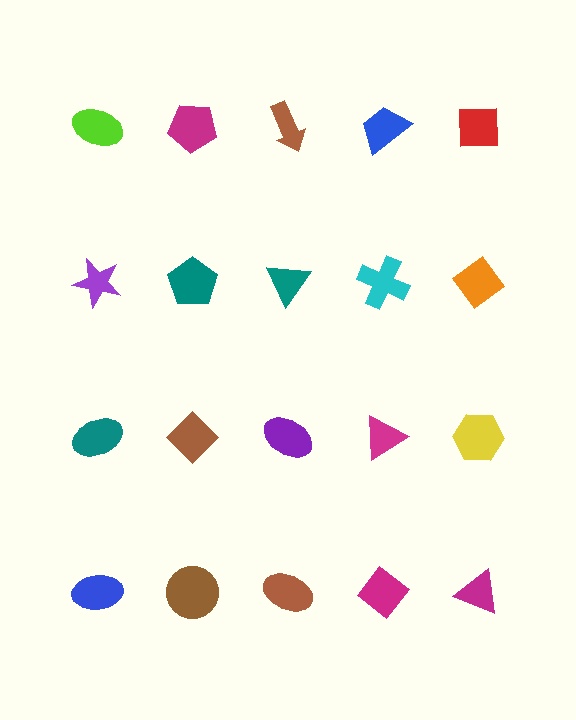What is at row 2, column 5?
An orange diamond.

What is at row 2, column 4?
A cyan cross.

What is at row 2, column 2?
A teal pentagon.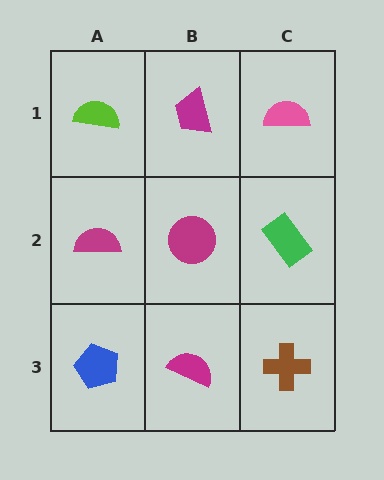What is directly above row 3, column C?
A green rectangle.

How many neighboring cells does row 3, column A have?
2.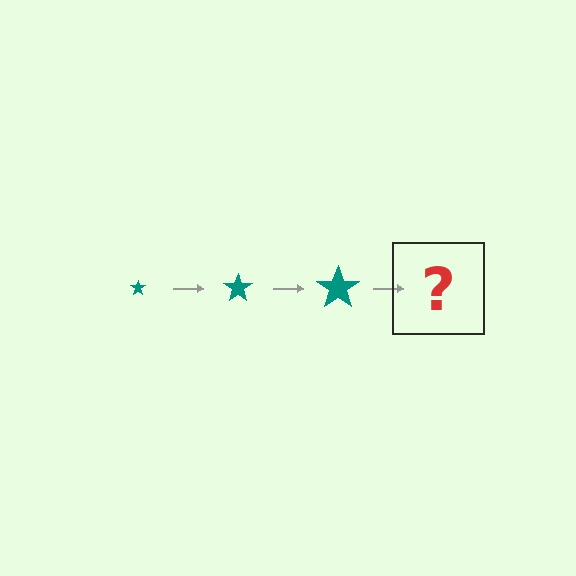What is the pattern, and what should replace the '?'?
The pattern is that the star gets progressively larger each step. The '?' should be a teal star, larger than the previous one.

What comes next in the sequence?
The next element should be a teal star, larger than the previous one.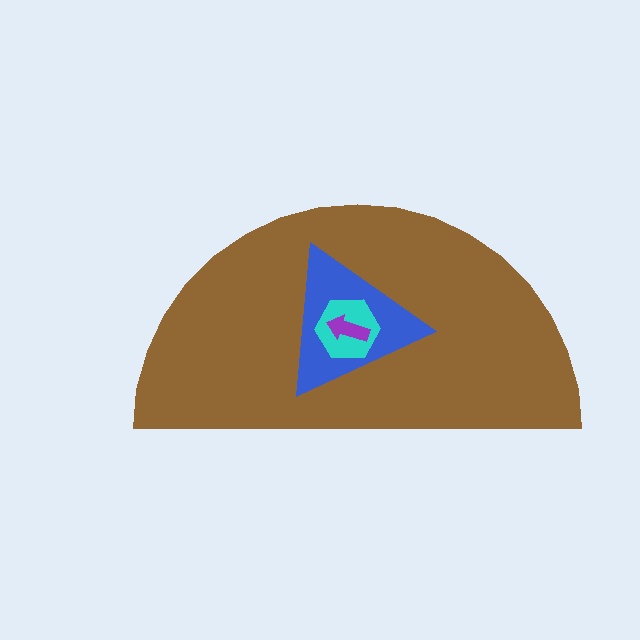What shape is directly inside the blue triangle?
The cyan hexagon.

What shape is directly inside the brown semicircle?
The blue triangle.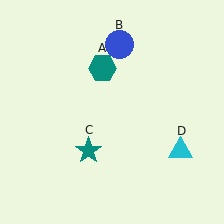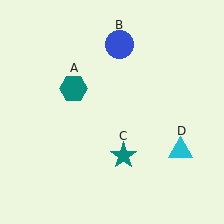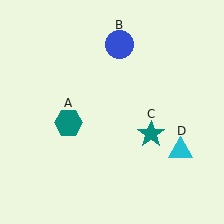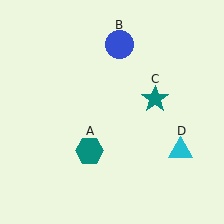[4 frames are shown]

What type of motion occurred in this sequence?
The teal hexagon (object A), teal star (object C) rotated counterclockwise around the center of the scene.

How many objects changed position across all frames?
2 objects changed position: teal hexagon (object A), teal star (object C).